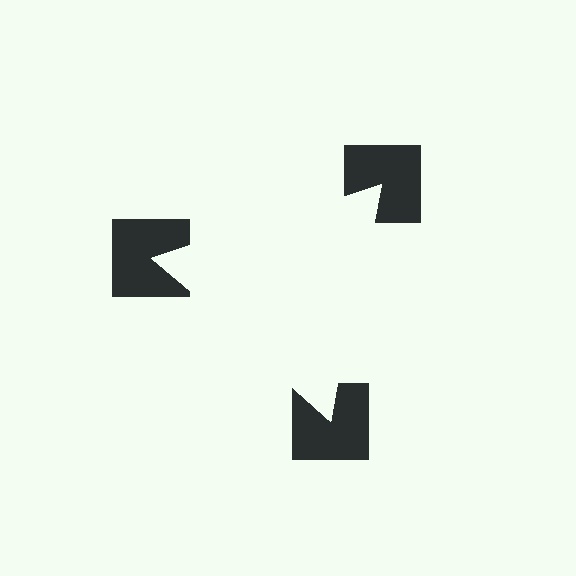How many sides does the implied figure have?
3 sides.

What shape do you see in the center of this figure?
An illusory triangle — its edges are inferred from the aligned wedge cuts in the notched squares, not physically drawn.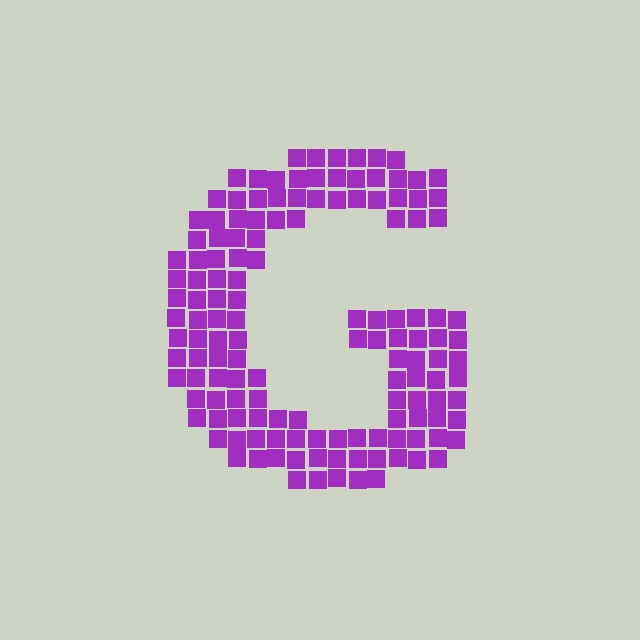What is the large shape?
The large shape is the letter G.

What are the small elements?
The small elements are squares.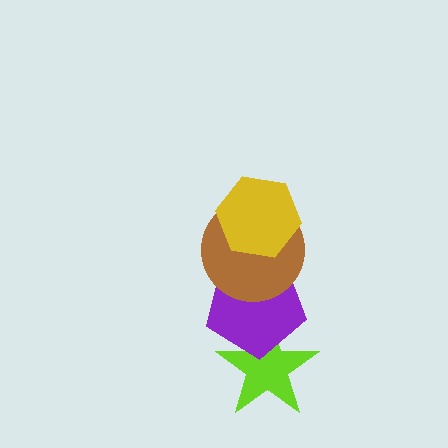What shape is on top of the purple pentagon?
The brown circle is on top of the purple pentagon.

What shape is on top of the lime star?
The purple pentagon is on top of the lime star.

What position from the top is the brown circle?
The brown circle is 2nd from the top.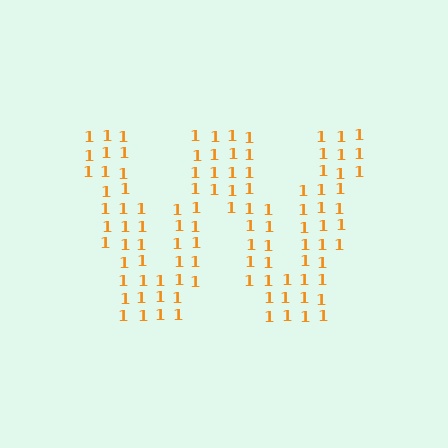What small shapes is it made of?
It is made of small digit 1's.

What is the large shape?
The large shape is the letter W.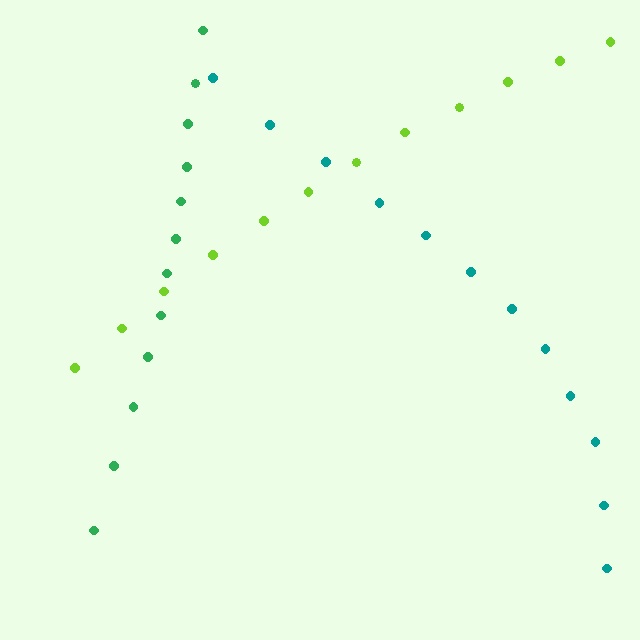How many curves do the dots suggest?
There are 3 distinct paths.